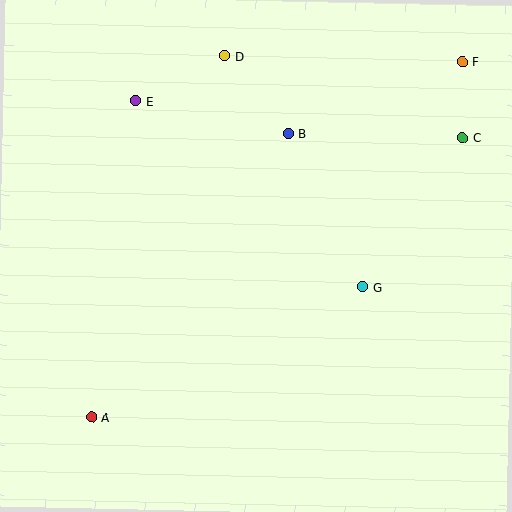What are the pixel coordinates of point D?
Point D is at (225, 56).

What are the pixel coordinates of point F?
Point F is at (462, 62).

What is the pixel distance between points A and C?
The distance between A and C is 464 pixels.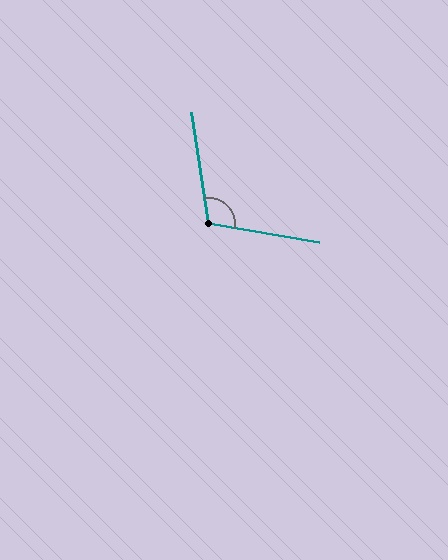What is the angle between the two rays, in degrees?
Approximately 108 degrees.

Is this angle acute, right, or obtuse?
It is obtuse.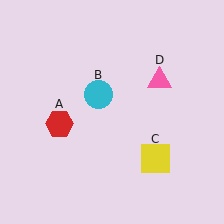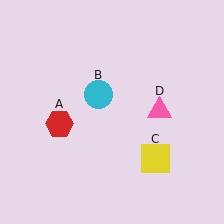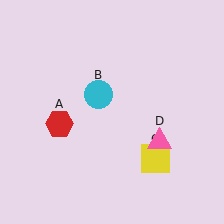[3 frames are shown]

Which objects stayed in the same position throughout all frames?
Red hexagon (object A) and cyan circle (object B) and yellow square (object C) remained stationary.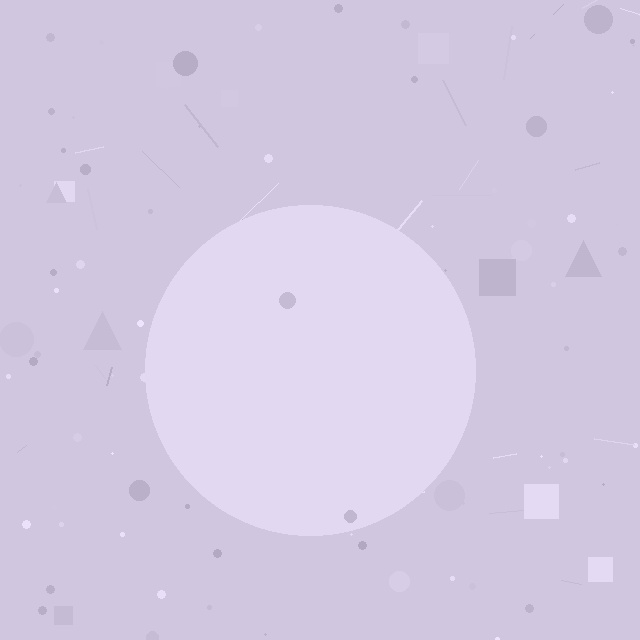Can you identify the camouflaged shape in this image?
The camouflaged shape is a circle.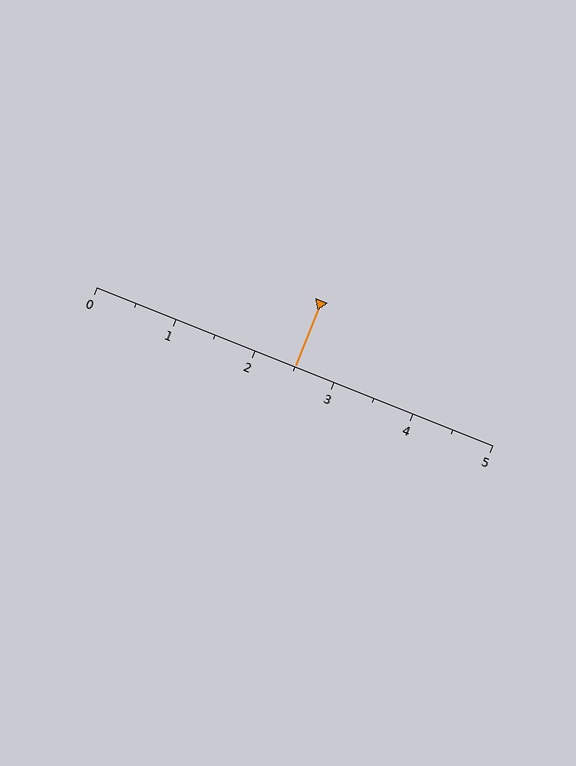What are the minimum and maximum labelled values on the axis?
The axis runs from 0 to 5.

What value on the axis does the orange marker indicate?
The marker indicates approximately 2.5.